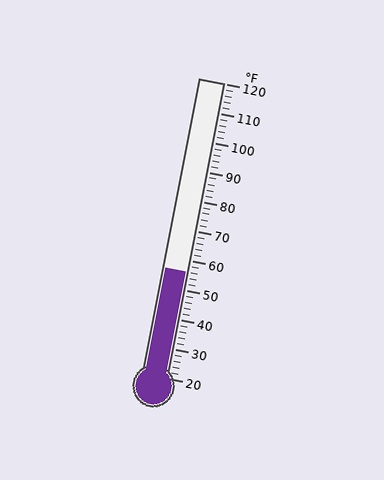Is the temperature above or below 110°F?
The temperature is below 110°F.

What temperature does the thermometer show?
The thermometer shows approximately 56°F.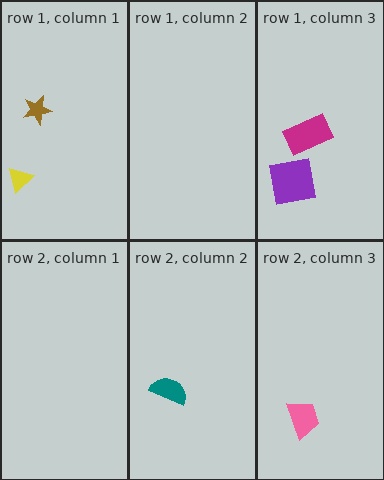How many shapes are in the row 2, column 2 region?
1.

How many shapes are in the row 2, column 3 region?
1.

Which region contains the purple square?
The row 1, column 3 region.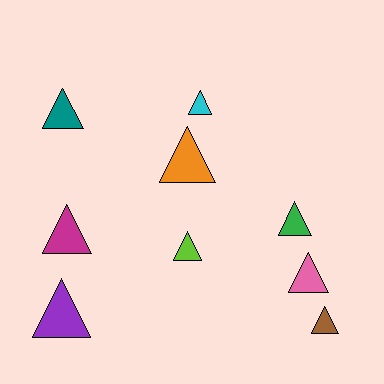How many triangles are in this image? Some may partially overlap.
There are 9 triangles.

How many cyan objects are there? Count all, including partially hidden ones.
There is 1 cyan object.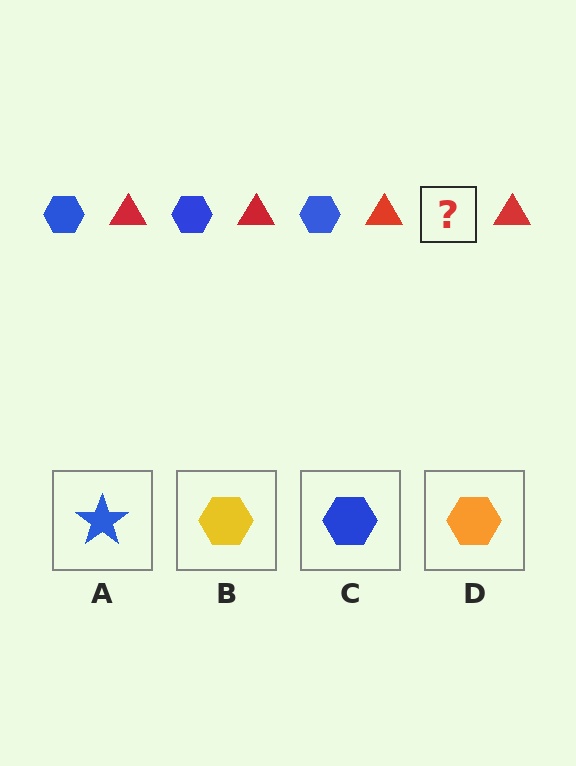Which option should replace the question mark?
Option C.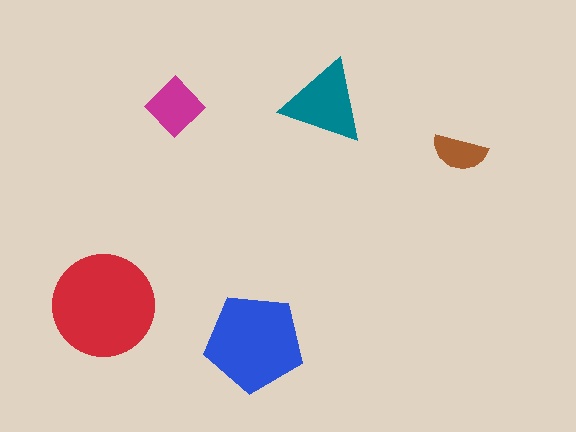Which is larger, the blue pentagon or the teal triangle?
The blue pentagon.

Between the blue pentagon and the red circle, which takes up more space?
The red circle.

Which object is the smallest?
The brown semicircle.